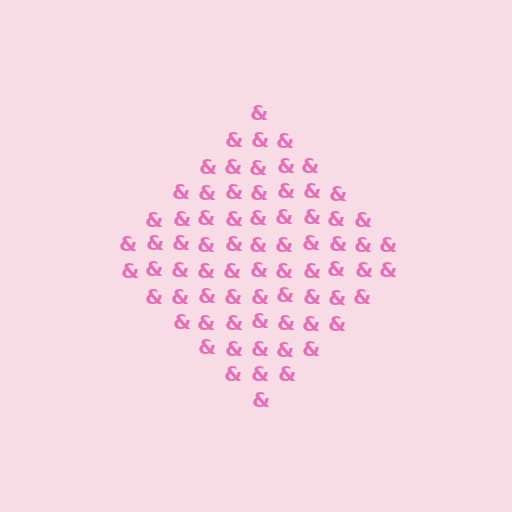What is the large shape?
The large shape is a diamond.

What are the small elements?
The small elements are ampersands.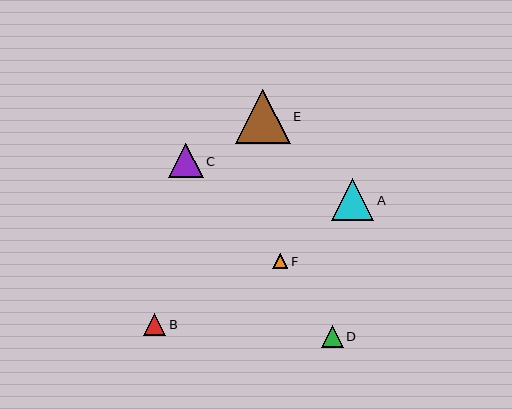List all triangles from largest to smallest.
From largest to smallest: E, A, C, B, D, F.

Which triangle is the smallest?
Triangle F is the smallest with a size of approximately 15 pixels.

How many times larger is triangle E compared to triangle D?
Triangle E is approximately 2.5 times the size of triangle D.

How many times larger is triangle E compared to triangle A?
Triangle E is approximately 1.3 times the size of triangle A.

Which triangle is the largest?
Triangle E is the largest with a size of approximately 54 pixels.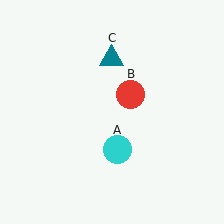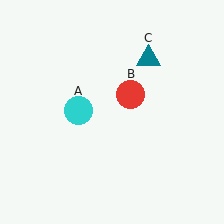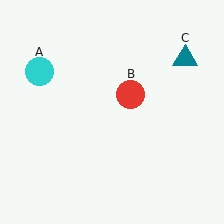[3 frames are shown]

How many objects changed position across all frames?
2 objects changed position: cyan circle (object A), teal triangle (object C).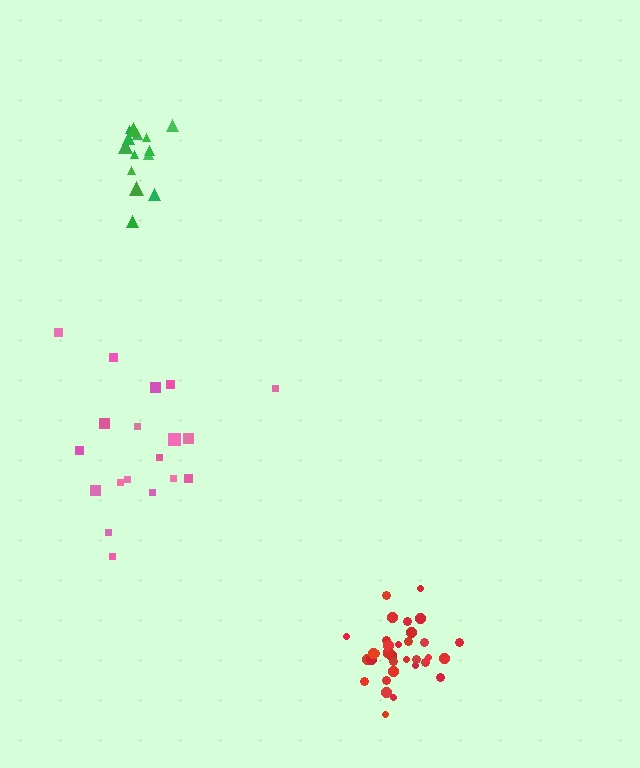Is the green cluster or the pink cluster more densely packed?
Green.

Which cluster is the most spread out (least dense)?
Pink.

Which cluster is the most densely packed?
Red.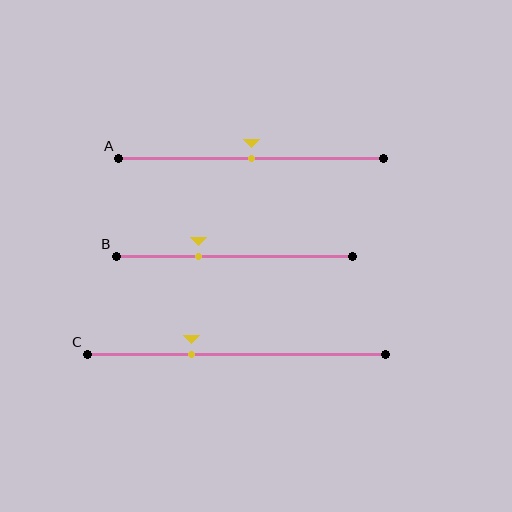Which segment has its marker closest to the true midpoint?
Segment A has its marker closest to the true midpoint.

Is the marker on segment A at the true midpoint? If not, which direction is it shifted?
Yes, the marker on segment A is at the true midpoint.